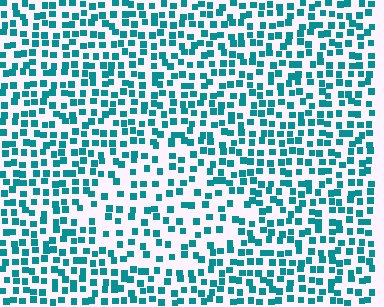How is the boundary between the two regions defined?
The boundary is defined by a change in element density (approximately 1.6x ratio). All elements are the same color, size, and shape.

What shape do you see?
I see a diamond.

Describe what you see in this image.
The image contains small teal elements arranged at two different densities. A diamond-shaped region is visible where the elements are less densely packed than the surrounding area.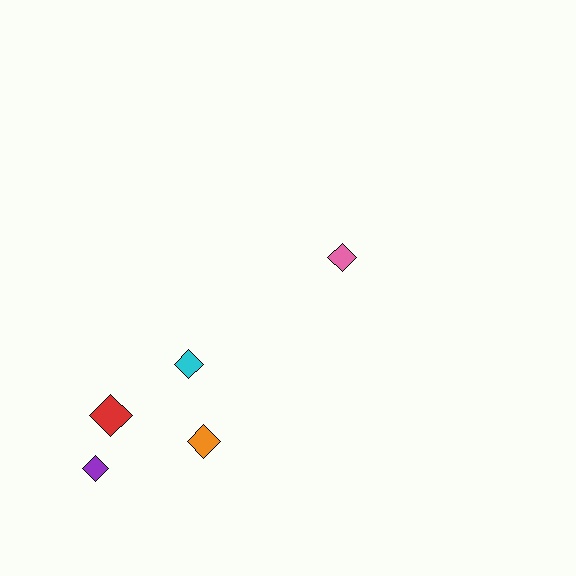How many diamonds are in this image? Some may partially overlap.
There are 5 diamonds.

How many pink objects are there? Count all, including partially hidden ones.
There is 1 pink object.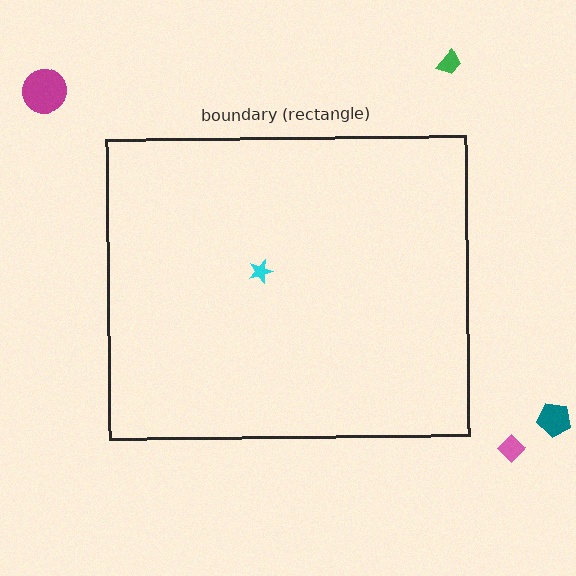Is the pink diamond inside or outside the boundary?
Outside.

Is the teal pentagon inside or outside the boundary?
Outside.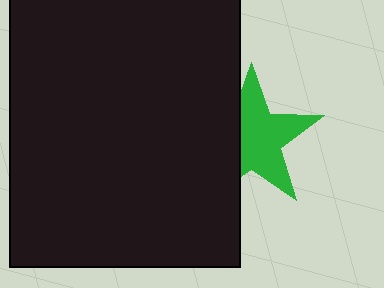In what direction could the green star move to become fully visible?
The green star could move right. That would shift it out from behind the black rectangle entirely.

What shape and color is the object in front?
The object in front is a black rectangle.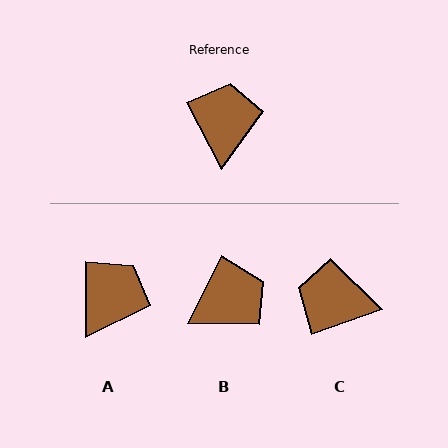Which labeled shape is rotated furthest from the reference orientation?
C, about 82 degrees away.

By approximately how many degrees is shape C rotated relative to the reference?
Approximately 82 degrees counter-clockwise.